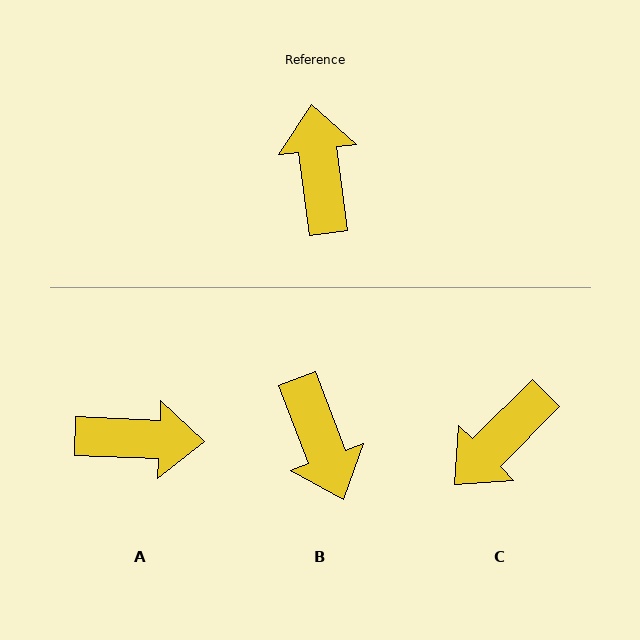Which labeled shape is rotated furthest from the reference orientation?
B, about 167 degrees away.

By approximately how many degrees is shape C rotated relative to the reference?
Approximately 128 degrees counter-clockwise.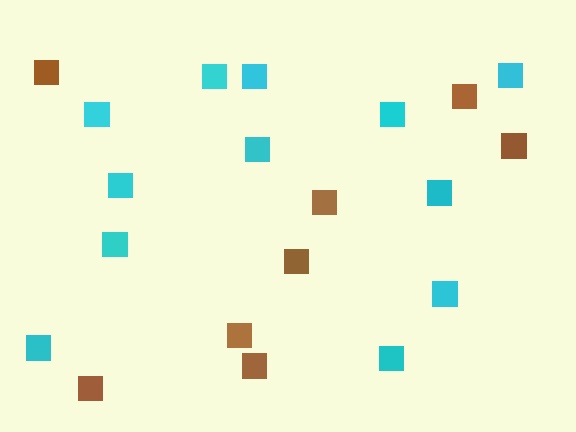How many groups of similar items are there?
There are 2 groups: one group of brown squares (8) and one group of cyan squares (12).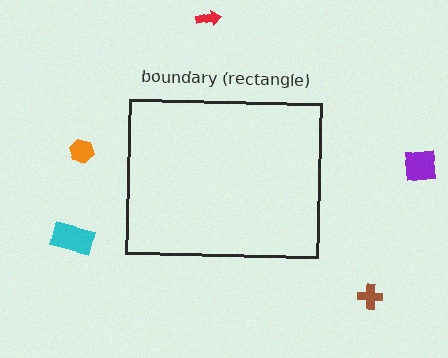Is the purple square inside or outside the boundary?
Outside.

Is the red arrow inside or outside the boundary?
Outside.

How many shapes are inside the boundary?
0 inside, 5 outside.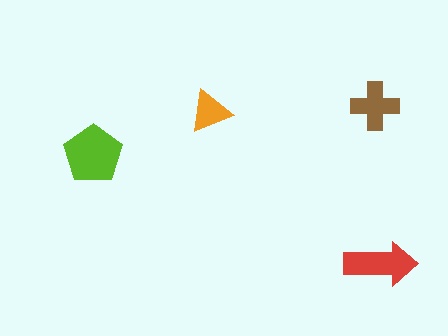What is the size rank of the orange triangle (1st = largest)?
4th.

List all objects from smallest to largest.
The orange triangle, the brown cross, the red arrow, the lime pentagon.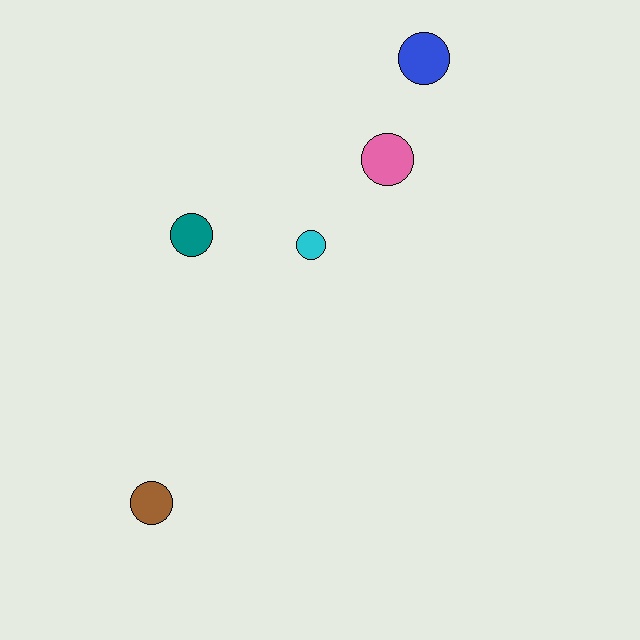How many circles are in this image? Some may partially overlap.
There are 5 circles.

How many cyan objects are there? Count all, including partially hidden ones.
There is 1 cyan object.